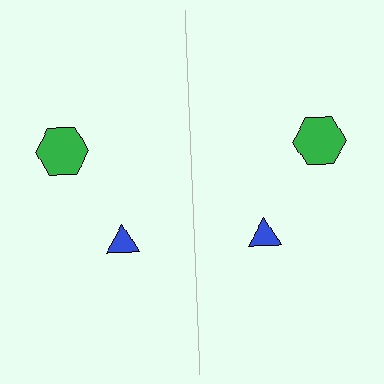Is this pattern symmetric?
Yes, this pattern has bilateral (reflection) symmetry.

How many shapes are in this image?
There are 4 shapes in this image.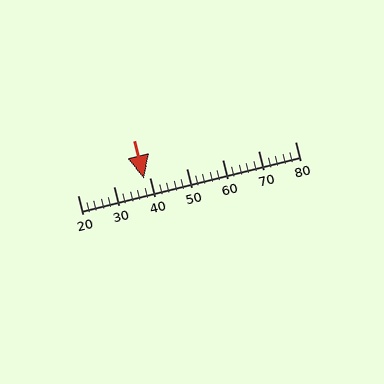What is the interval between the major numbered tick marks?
The major tick marks are spaced 10 units apart.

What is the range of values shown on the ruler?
The ruler shows values from 20 to 80.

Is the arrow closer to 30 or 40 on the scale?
The arrow is closer to 40.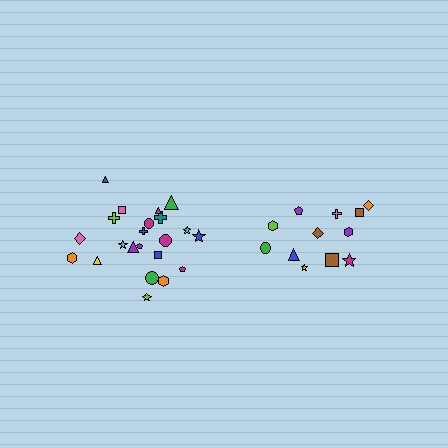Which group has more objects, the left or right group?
The left group.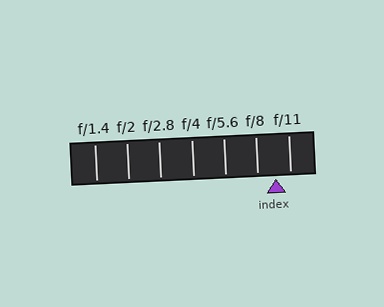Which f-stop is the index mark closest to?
The index mark is closest to f/11.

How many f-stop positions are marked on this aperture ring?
There are 7 f-stop positions marked.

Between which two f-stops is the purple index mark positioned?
The index mark is between f/8 and f/11.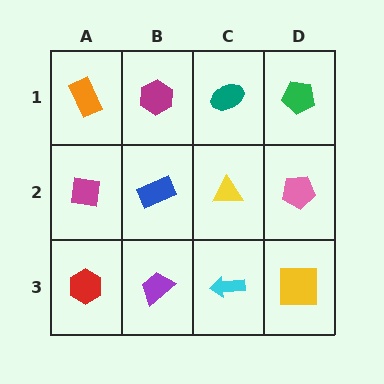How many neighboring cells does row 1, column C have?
3.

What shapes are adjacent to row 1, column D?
A pink pentagon (row 2, column D), a teal ellipse (row 1, column C).